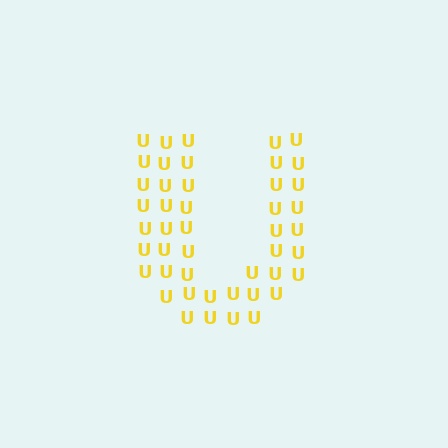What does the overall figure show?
The overall figure shows the letter U.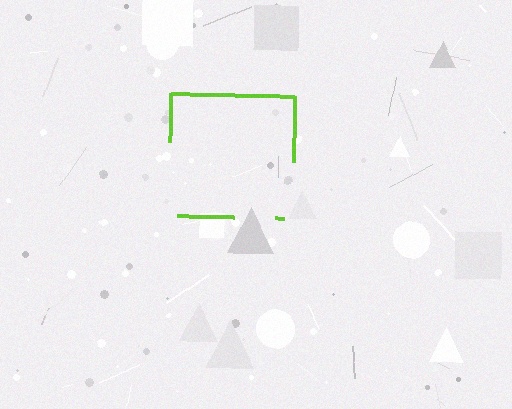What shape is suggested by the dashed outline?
The dashed outline suggests a square.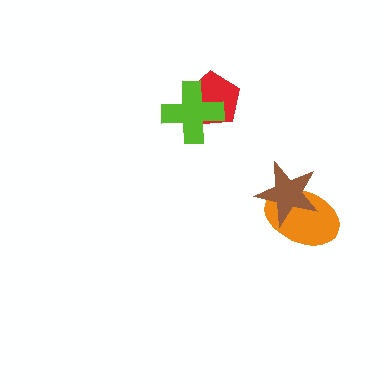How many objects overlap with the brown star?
1 object overlaps with the brown star.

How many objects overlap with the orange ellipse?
1 object overlaps with the orange ellipse.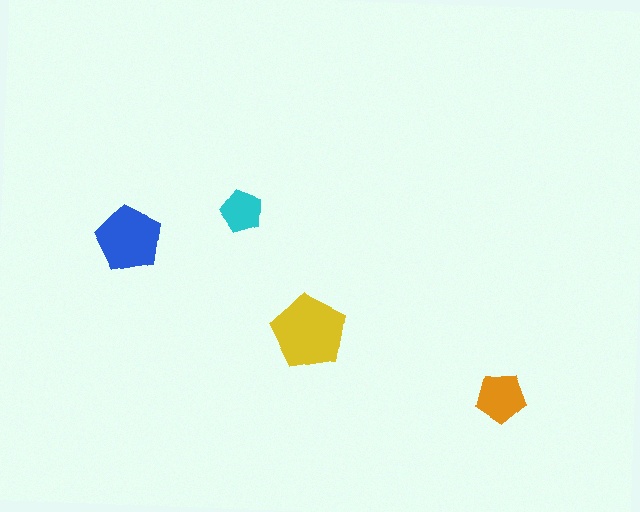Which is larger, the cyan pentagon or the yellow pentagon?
The yellow one.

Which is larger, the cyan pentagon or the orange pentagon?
The orange one.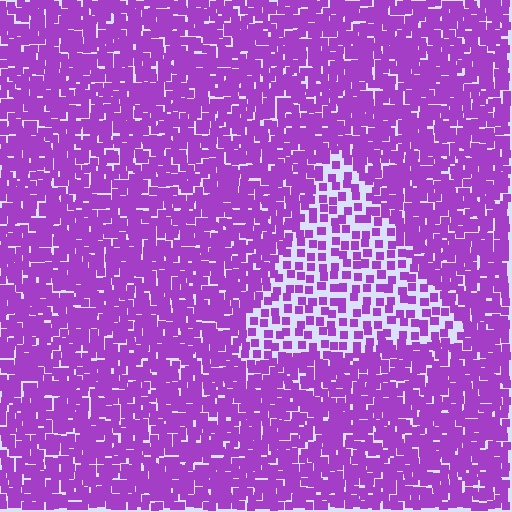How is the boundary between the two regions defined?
The boundary is defined by a change in element density (approximately 2.3x ratio). All elements are the same color, size, and shape.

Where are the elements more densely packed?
The elements are more densely packed outside the triangle boundary.